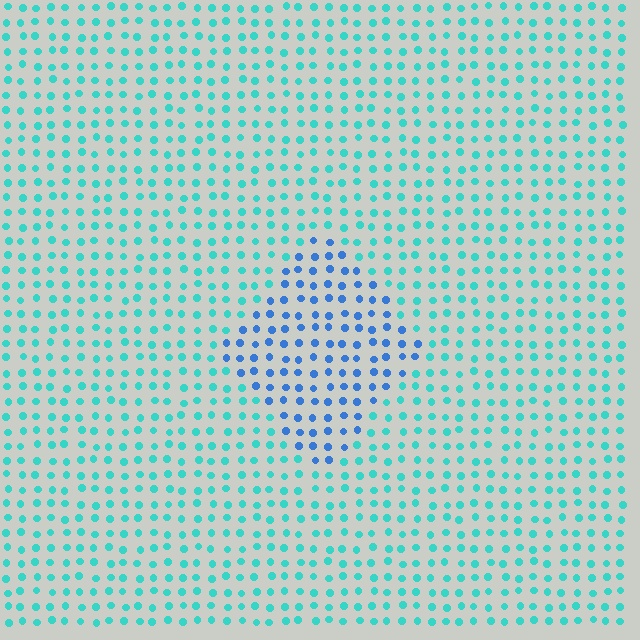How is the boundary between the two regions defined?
The boundary is defined purely by a slight shift in hue (about 41 degrees). Spacing, size, and orientation are identical on both sides.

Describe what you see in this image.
The image is filled with small cyan elements in a uniform arrangement. A diamond-shaped region is visible where the elements are tinted to a slightly different hue, forming a subtle color boundary.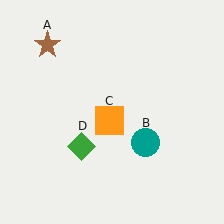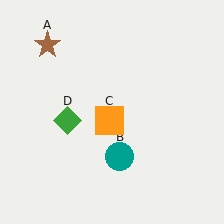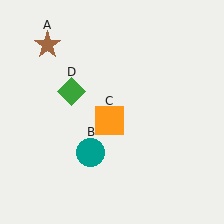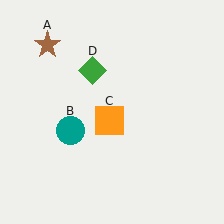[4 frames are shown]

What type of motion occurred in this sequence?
The teal circle (object B), green diamond (object D) rotated clockwise around the center of the scene.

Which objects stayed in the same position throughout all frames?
Brown star (object A) and orange square (object C) remained stationary.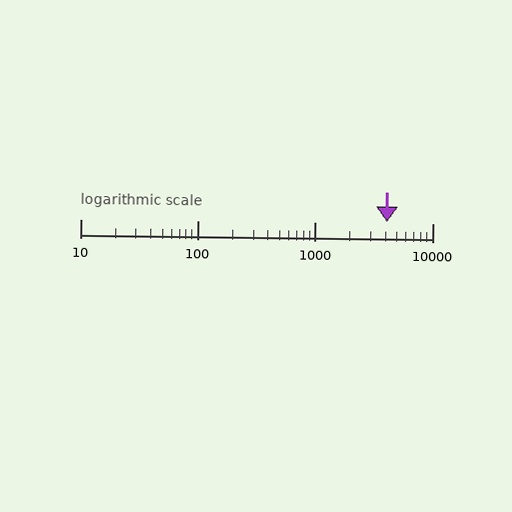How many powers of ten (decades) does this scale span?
The scale spans 3 decades, from 10 to 10000.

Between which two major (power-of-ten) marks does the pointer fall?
The pointer is between 1000 and 10000.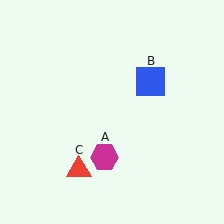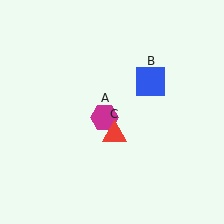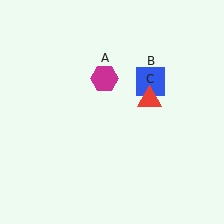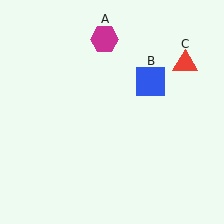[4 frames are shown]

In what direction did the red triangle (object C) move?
The red triangle (object C) moved up and to the right.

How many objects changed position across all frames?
2 objects changed position: magenta hexagon (object A), red triangle (object C).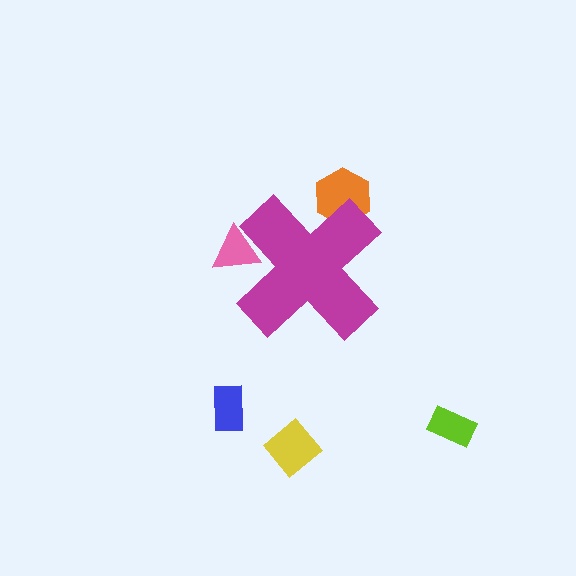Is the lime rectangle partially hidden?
No, the lime rectangle is fully visible.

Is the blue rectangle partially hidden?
No, the blue rectangle is fully visible.